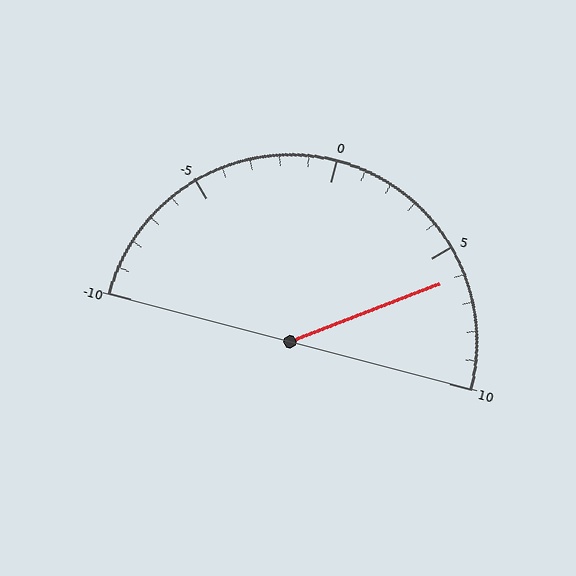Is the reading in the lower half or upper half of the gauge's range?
The reading is in the upper half of the range (-10 to 10).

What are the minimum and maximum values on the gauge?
The gauge ranges from -10 to 10.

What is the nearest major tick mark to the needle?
The nearest major tick mark is 5.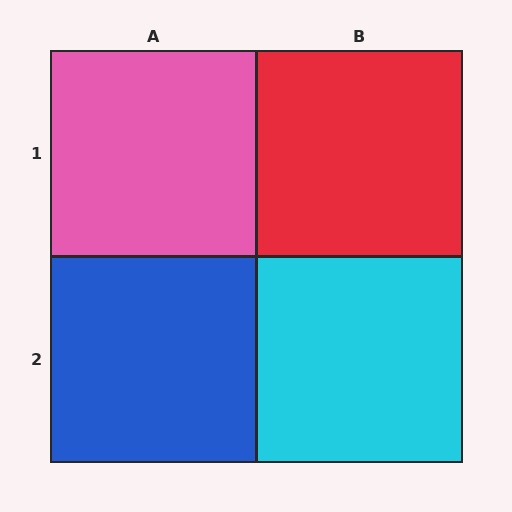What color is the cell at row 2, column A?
Blue.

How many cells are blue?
1 cell is blue.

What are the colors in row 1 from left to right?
Pink, red.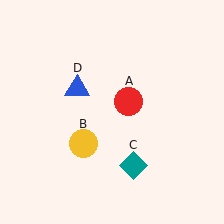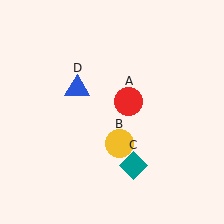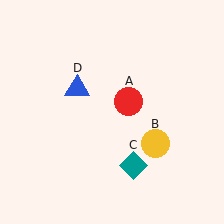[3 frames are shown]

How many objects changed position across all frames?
1 object changed position: yellow circle (object B).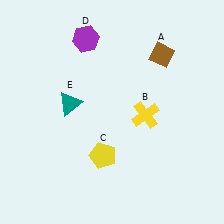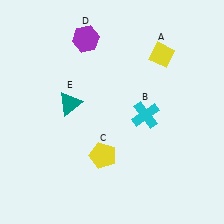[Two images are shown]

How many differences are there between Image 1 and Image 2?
There are 2 differences between the two images.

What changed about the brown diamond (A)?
In Image 1, A is brown. In Image 2, it changed to yellow.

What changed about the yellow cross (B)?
In Image 1, B is yellow. In Image 2, it changed to cyan.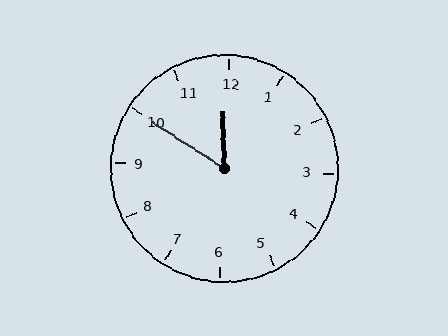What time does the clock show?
11:50.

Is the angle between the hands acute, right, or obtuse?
It is acute.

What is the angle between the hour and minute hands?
Approximately 55 degrees.